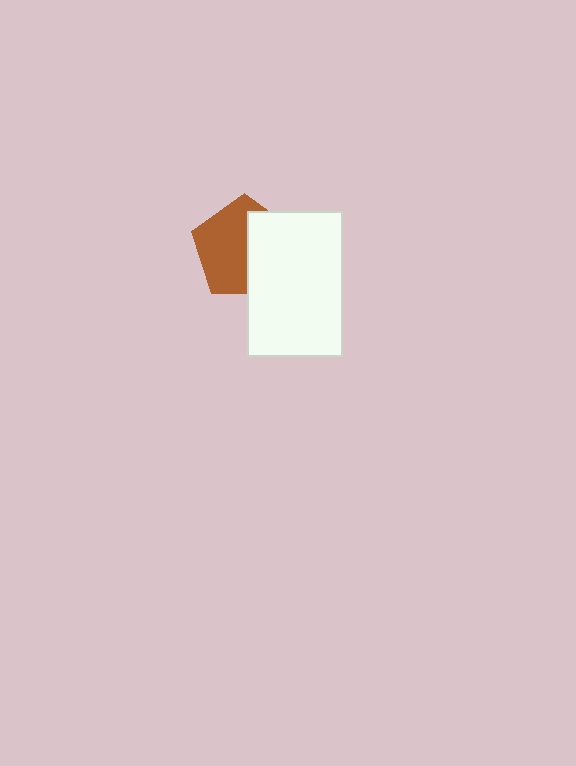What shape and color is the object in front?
The object in front is a white rectangle.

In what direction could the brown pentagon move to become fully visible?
The brown pentagon could move left. That would shift it out from behind the white rectangle entirely.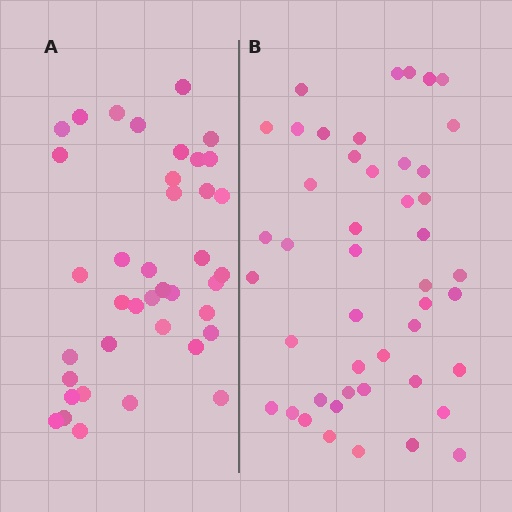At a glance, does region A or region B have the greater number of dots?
Region B (the right region) has more dots.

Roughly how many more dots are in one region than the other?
Region B has roughly 8 or so more dots than region A.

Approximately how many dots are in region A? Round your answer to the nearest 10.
About 40 dots. (The exact count is 39, which rounds to 40.)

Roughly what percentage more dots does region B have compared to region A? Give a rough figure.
About 20% more.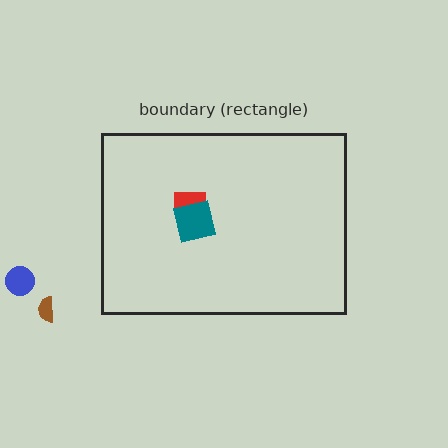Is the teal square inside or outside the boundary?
Inside.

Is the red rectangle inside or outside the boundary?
Inside.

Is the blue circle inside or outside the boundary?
Outside.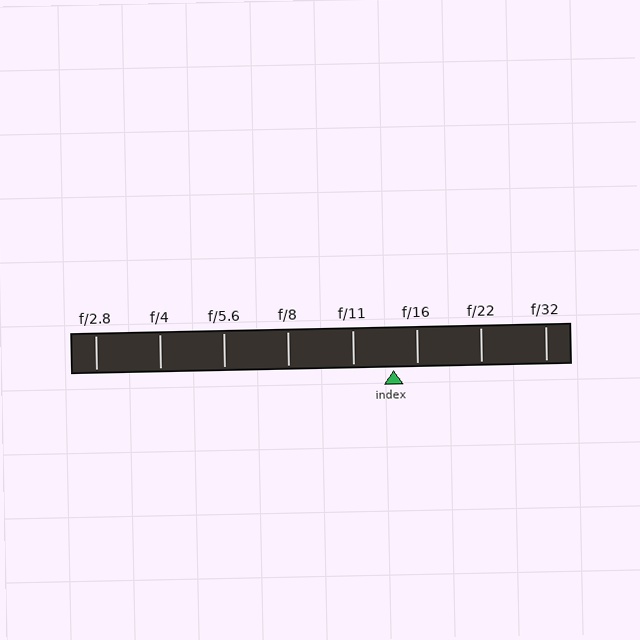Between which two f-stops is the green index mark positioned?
The index mark is between f/11 and f/16.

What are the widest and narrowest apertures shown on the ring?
The widest aperture shown is f/2.8 and the narrowest is f/32.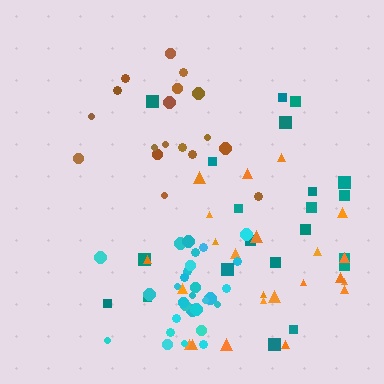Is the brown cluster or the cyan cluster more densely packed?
Cyan.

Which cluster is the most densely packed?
Cyan.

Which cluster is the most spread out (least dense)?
Teal.